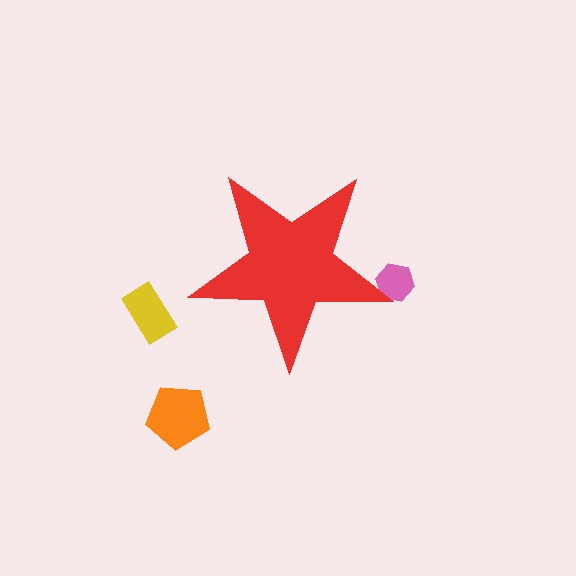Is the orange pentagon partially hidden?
No, the orange pentagon is fully visible.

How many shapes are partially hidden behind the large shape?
1 shape is partially hidden.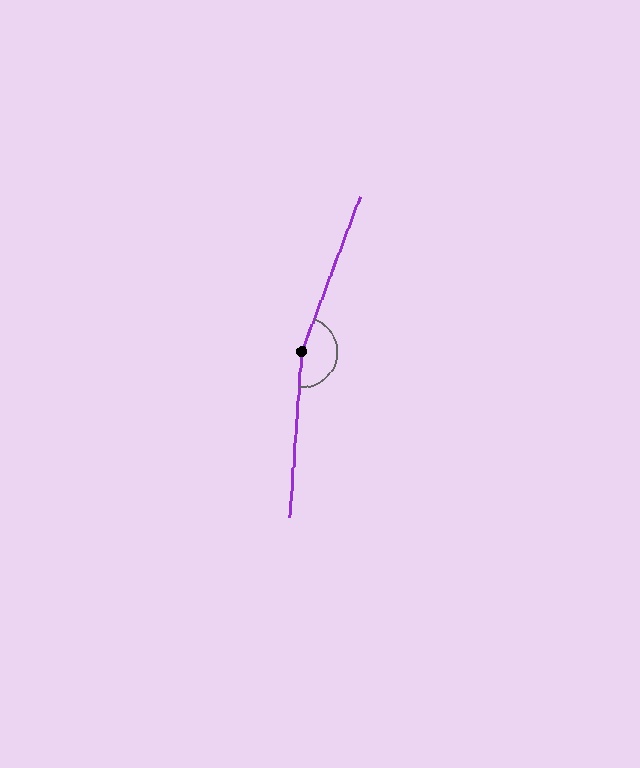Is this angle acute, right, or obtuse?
It is obtuse.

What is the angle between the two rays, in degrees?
Approximately 164 degrees.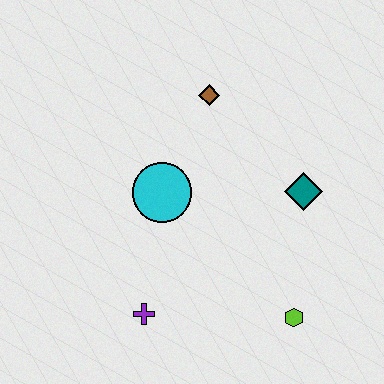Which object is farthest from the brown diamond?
The lime hexagon is farthest from the brown diamond.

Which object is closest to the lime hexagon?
The teal diamond is closest to the lime hexagon.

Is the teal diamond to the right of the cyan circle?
Yes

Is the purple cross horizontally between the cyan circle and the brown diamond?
No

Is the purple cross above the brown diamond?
No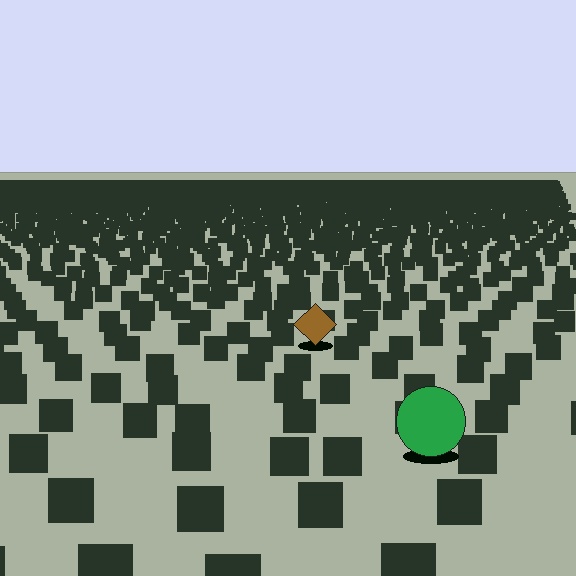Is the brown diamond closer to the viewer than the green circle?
No. The green circle is closer — you can tell from the texture gradient: the ground texture is coarser near it.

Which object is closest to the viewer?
The green circle is closest. The texture marks near it are larger and more spread out.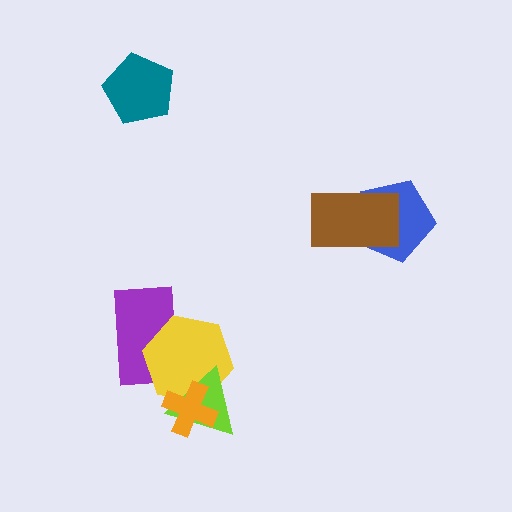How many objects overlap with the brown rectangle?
1 object overlaps with the brown rectangle.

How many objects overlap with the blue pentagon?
1 object overlaps with the blue pentagon.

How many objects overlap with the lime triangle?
2 objects overlap with the lime triangle.